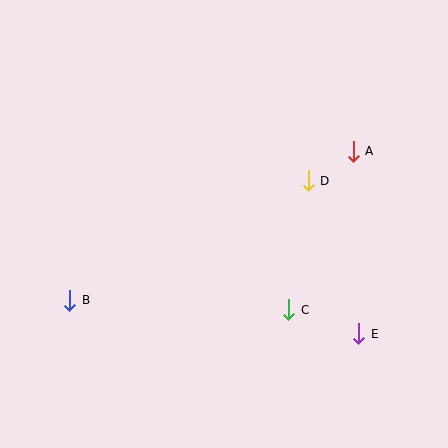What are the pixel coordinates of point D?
Point D is at (308, 181).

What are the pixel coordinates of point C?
Point C is at (289, 310).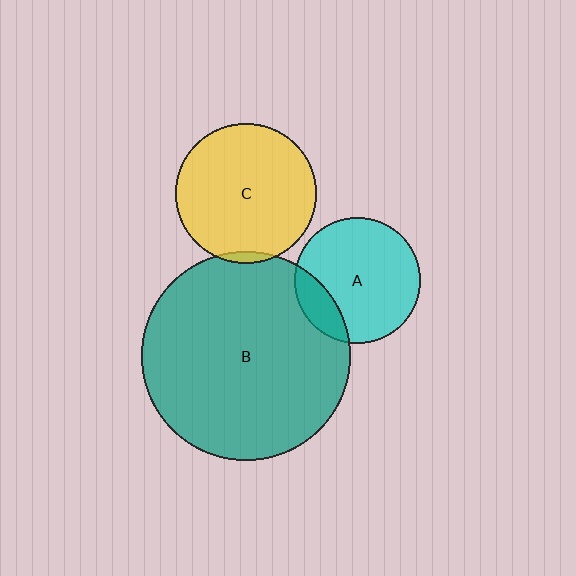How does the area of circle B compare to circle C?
Approximately 2.2 times.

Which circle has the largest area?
Circle B (teal).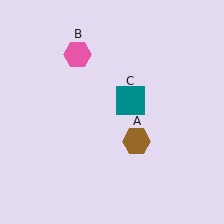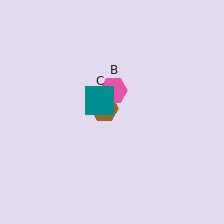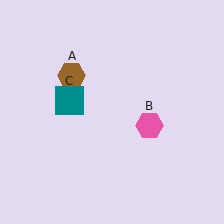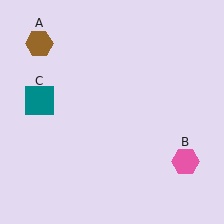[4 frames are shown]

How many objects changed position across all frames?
3 objects changed position: brown hexagon (object A), pink hexagon (object B), teal square (object C).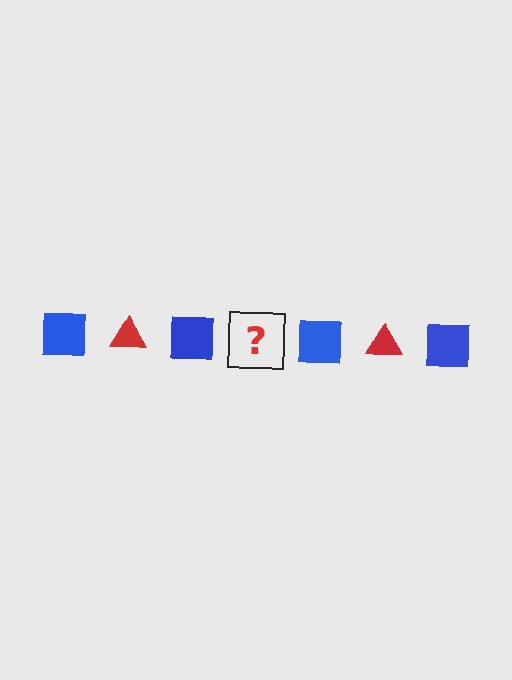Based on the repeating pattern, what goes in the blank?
The blank should be a red triangle.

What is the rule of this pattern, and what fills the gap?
The rule is that the pattern alternates between blue square and red triangle. The gap should be filled with a red triangle.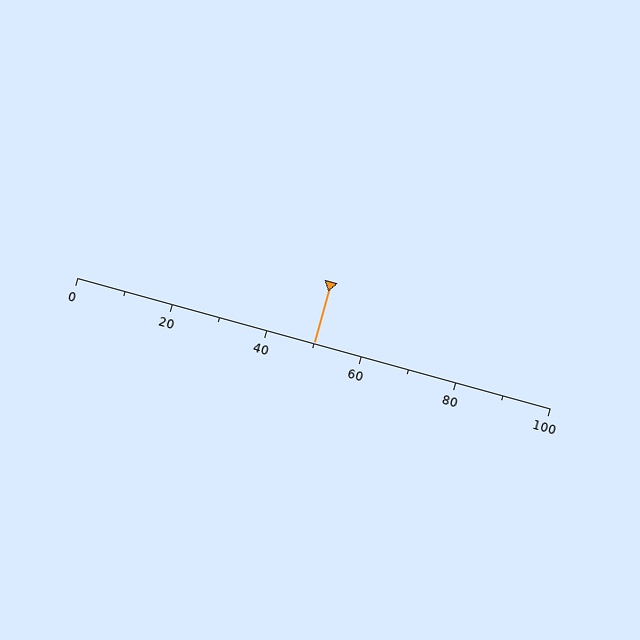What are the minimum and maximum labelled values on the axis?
The axis runs from 0 to 100.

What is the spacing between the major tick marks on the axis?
The major ticks are spaced 20 apart.